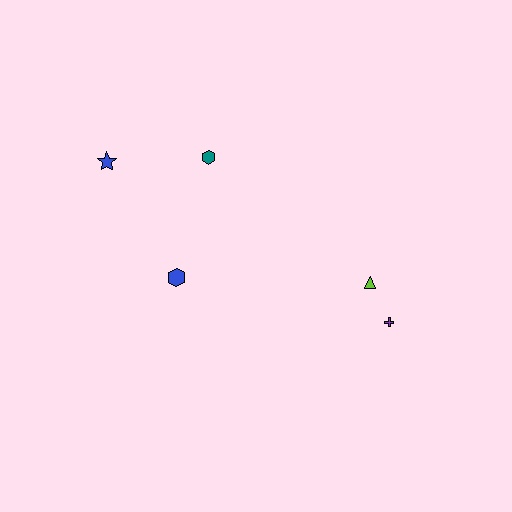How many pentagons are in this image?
There are no pentagons.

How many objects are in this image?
There are 5 objects.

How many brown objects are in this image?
There are no brown objects.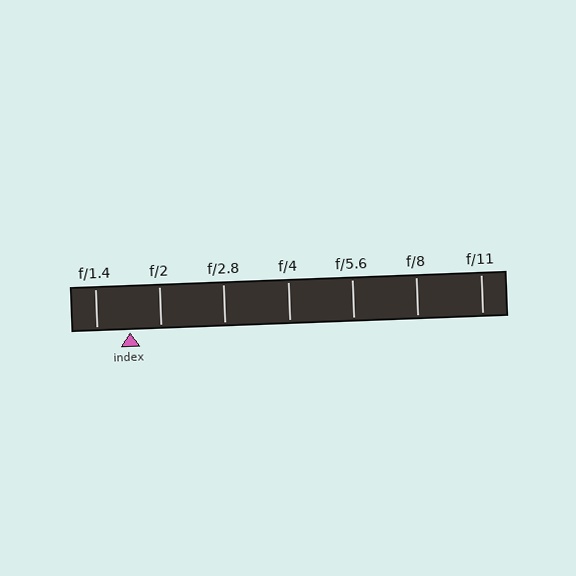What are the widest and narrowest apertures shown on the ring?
The widest aperture shown is f/1.4 and the narrowest is f/11.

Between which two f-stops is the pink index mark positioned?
The index mark is between f/1.4 and f/2.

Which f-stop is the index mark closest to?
The index mark is closest to f/2.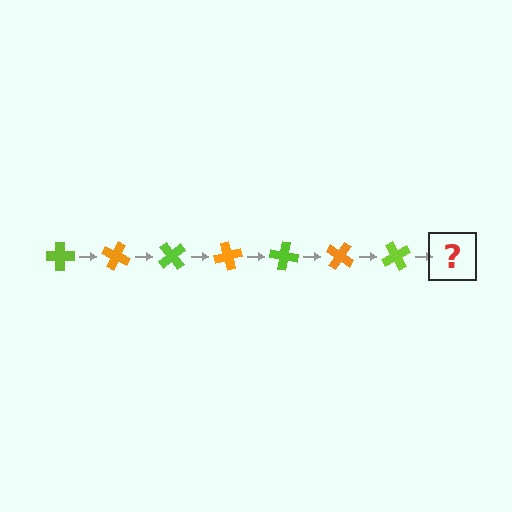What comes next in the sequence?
The next element should be an orange cross, rotated 175 degrees from the start.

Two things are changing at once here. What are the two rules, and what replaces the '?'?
The two rules are that it rotates 25 degrees each step and the color cycles through lime and orange. The '?' should be an orange cross, rotated 175 degrees from the start.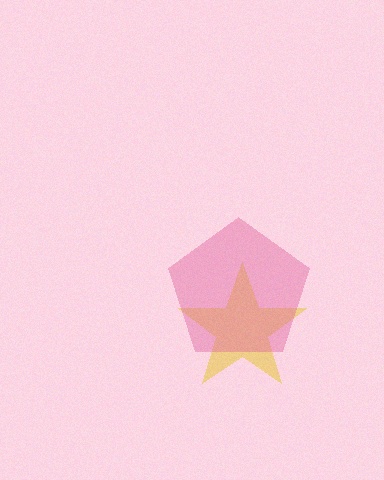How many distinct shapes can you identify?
There are 2 distinct shapes: a yellow star, a pink pentagon.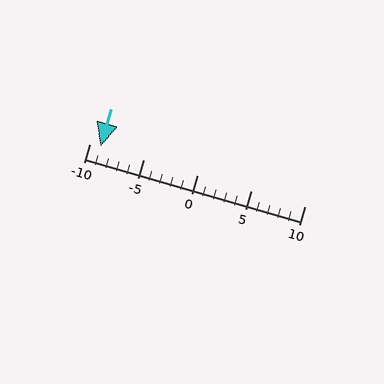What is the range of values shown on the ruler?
The ruler shows values from -10 to 10.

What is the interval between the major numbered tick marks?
The major tick marks are spaced 5 units apart.